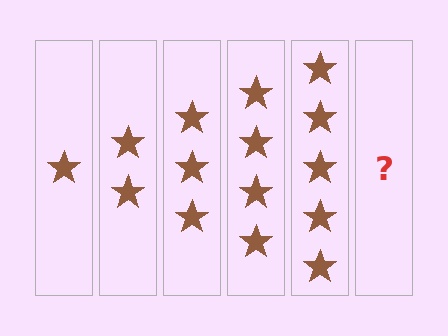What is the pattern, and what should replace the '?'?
The pattern is that each step adds one more star. The '?' should be 6 stars.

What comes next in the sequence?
The next element should be 6 stars.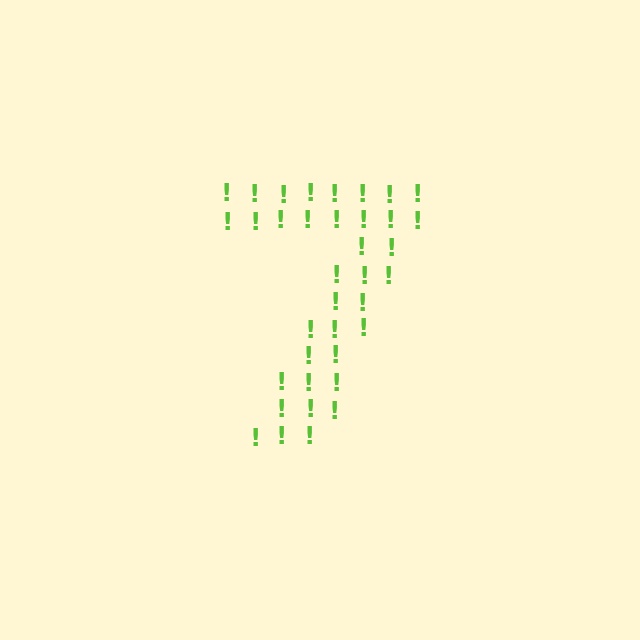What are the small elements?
The small elements are exclamation marks.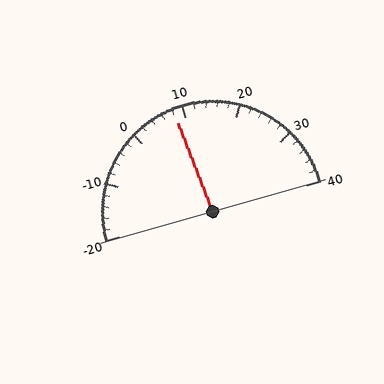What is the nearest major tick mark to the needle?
The nearest major tick mark is 10.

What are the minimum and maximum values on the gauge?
The gauge ranges from -20 to 40.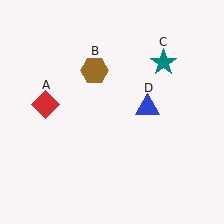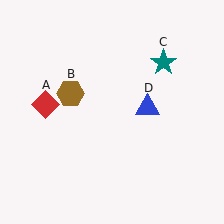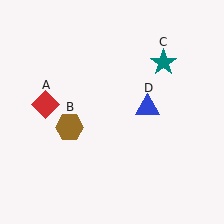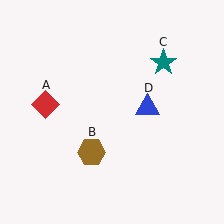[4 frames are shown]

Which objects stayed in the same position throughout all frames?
Red diamond (object A) and teal star (object C) and blue triangle (object D) remained stationary.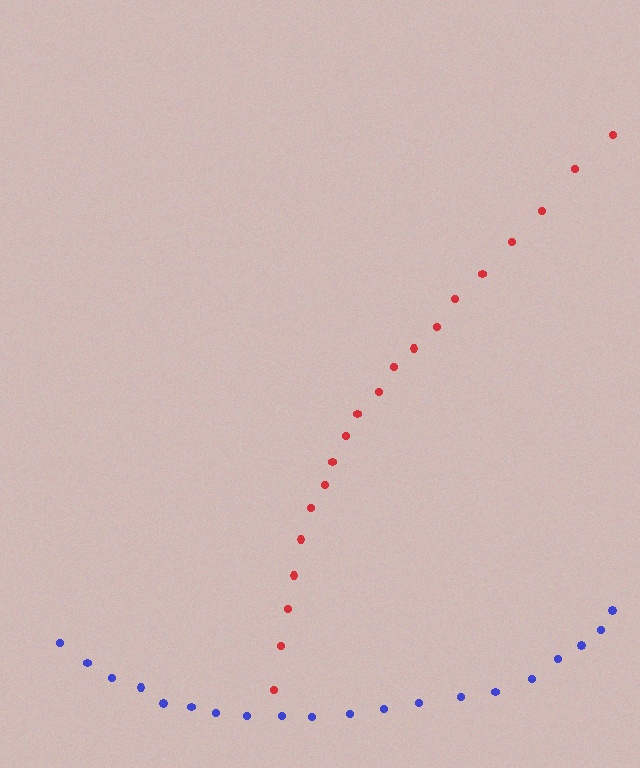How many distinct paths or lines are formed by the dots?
There are 2 distinct paths.